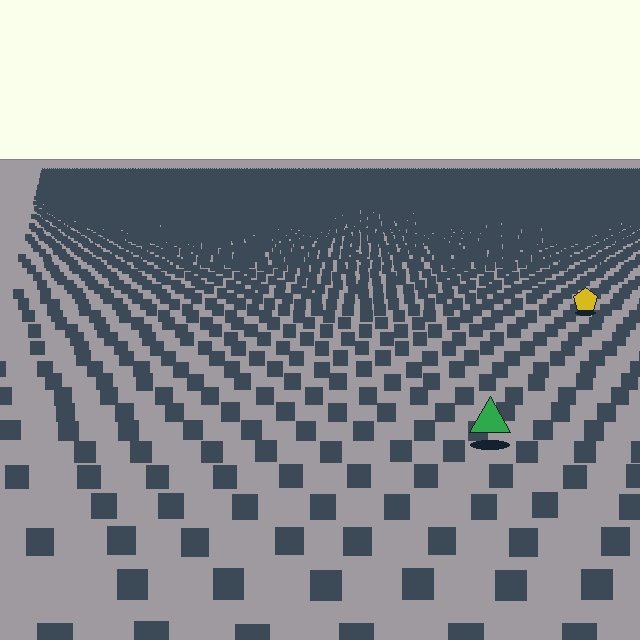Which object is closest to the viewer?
The green triangle is closest. The texture marks near it are larger and more spread out.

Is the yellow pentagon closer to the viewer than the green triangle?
No. The green triangle is closer — you can tell from the texture gradient: the ground texture is coarser near it.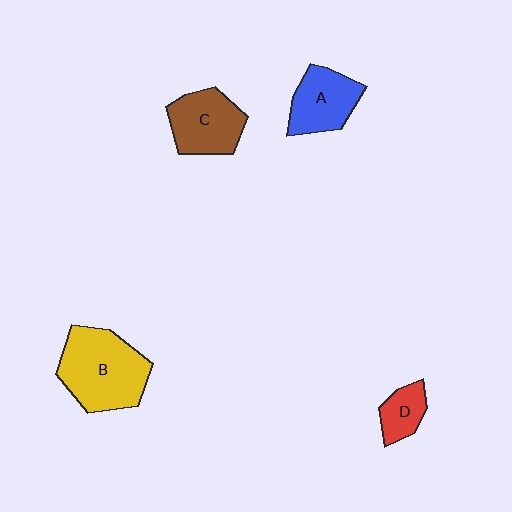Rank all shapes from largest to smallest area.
From largest to smallest: B (yellow), C (brown), A (blue), D (red).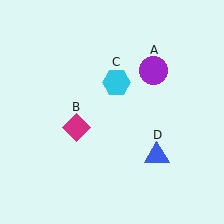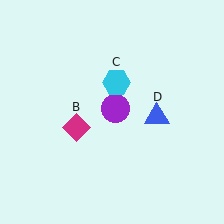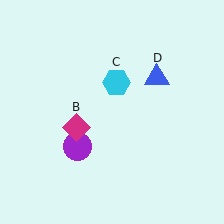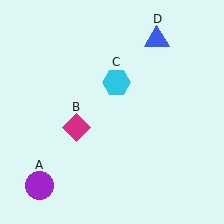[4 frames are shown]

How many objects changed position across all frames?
2 objects changed position: purple circle (object A), blue triangle (object D).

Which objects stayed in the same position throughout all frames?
Magenta diamond (object B) and cyan hexagon (object C) remained stationary.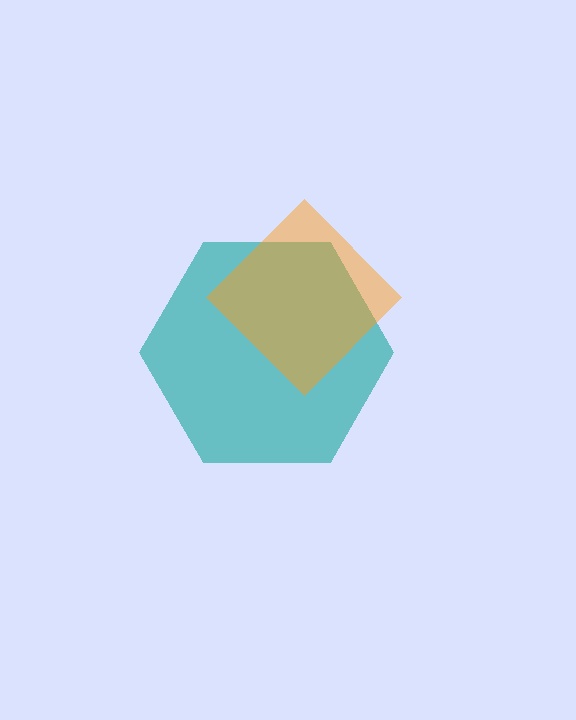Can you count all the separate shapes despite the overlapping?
Yes, there are 2 separate shapes.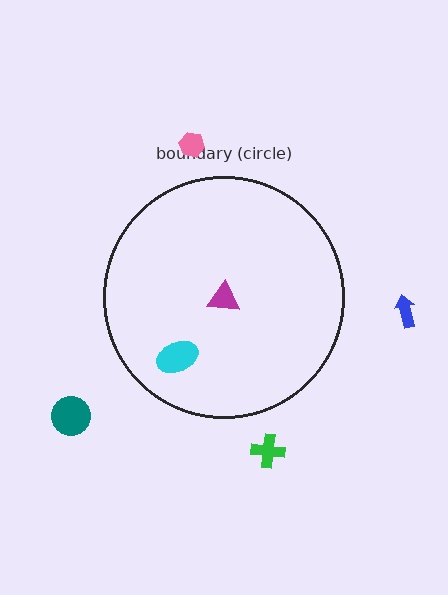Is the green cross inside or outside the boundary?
Outside.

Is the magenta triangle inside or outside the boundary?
Inside.